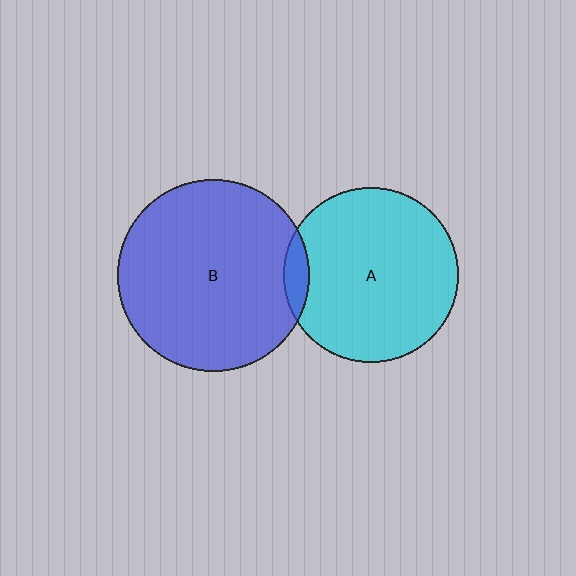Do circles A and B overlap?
Yes.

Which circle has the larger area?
Circle B (blue).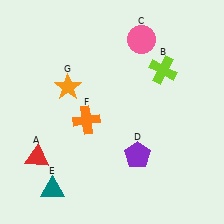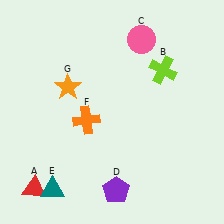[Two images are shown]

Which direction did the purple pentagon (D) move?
The purple pentagon (D) moved down.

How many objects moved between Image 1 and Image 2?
2 objects moved between the two images.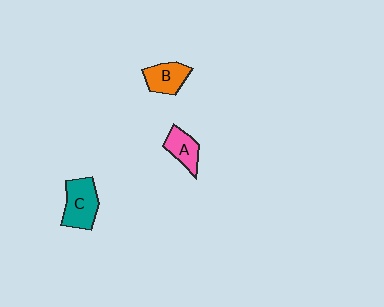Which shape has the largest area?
Shape C (teal).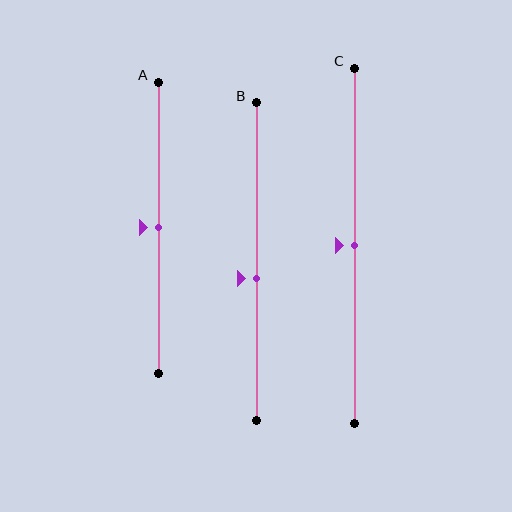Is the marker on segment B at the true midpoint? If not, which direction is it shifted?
No, the marker on segment B is shifted downward by about 5% of the segment length.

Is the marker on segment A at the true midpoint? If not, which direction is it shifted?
Yes, the marker on segment A is at the true midpoint.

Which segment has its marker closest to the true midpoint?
Segment A has its marker closest to the true midpoint.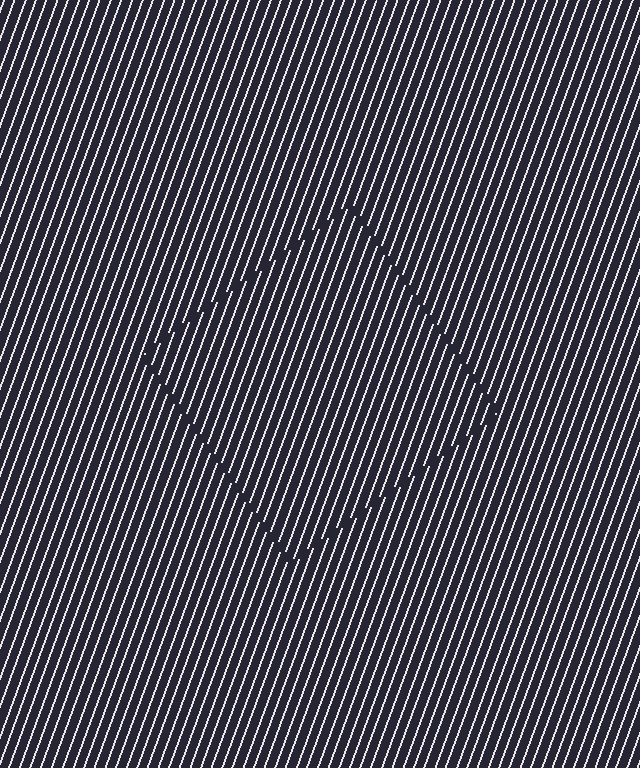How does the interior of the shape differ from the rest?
The interior of the shape contains the same grating, shifted by half a period — the contour is defined by the phase discontinuity where line-ends from the inner and outer gratings abut.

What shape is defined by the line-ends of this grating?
An illusory square. The interior of the shape contains the same grating, shifted by half a period — the contour is defined by the phase discontinuity where line-ends from the inner and outer gratings abut.